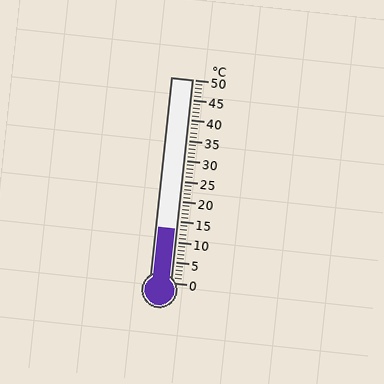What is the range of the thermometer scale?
The thermometer scale ranges from 0°C to 50°C.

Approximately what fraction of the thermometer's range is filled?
The thermometer is filled to approximately 25% of its range.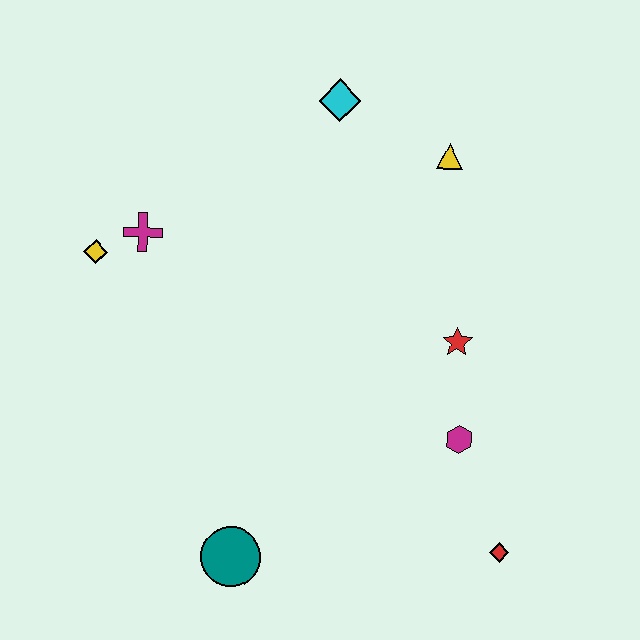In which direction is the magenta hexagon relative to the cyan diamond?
The magenta hexagon is below the cyan diamond.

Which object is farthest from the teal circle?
The cyan diamond is farthest from the teal circle.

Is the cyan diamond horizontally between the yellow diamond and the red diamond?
Yes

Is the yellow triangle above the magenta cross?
Yes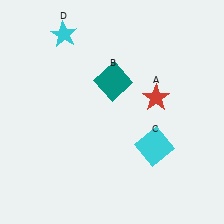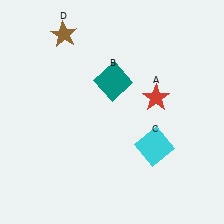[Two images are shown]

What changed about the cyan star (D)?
In Image 1, D is cyan. In Image 2, it changed to brown.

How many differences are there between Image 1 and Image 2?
There is 1 difference between the two images.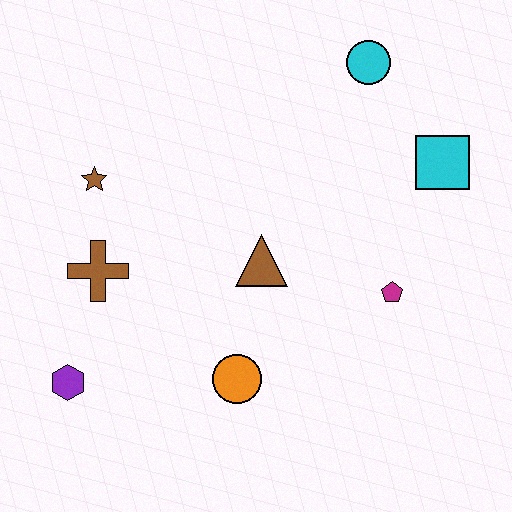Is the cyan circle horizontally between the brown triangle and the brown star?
No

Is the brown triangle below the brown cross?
No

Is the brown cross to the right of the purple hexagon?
Yes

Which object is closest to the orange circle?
The brown triangle is closest to the orange circle.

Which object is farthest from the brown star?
The cyan square is farthest from the brown star.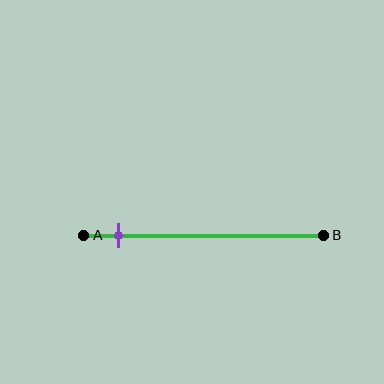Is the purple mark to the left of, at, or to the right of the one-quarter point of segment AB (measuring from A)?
The purple mark is to the left of the one-quarter point of segment AB.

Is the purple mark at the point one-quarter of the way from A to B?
No, the mark is at about 15% from A, not at the 25% one-quarter point.